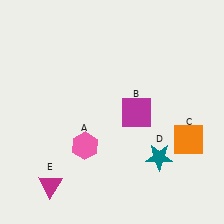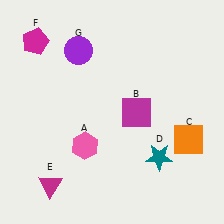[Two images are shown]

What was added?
A magenta pentagon (F), a purple circle (G) were added in Image 2.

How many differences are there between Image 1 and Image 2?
There are 2 differences between the two images.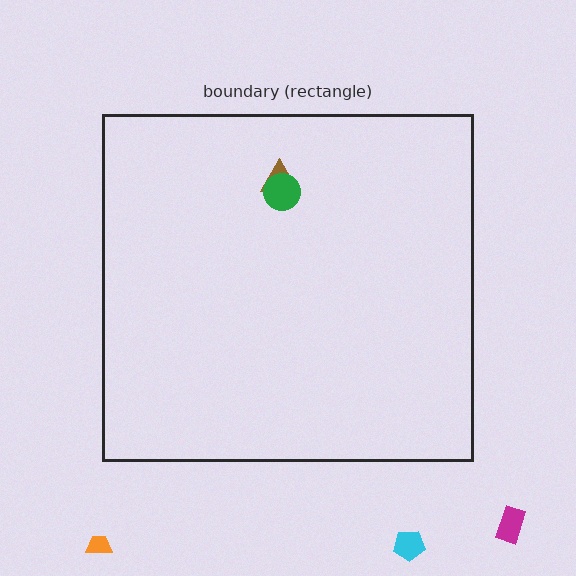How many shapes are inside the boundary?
2 inside, 3 outside.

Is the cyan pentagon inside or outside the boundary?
Outside.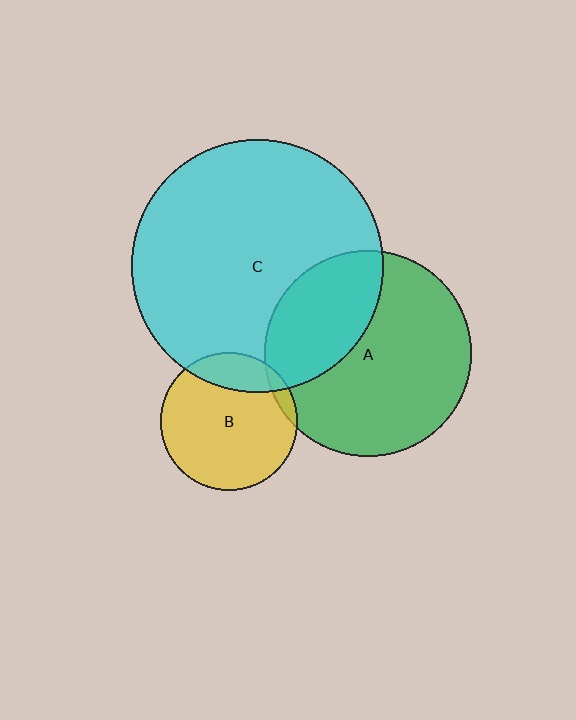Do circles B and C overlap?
Yes.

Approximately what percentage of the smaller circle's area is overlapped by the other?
Approximately 20%.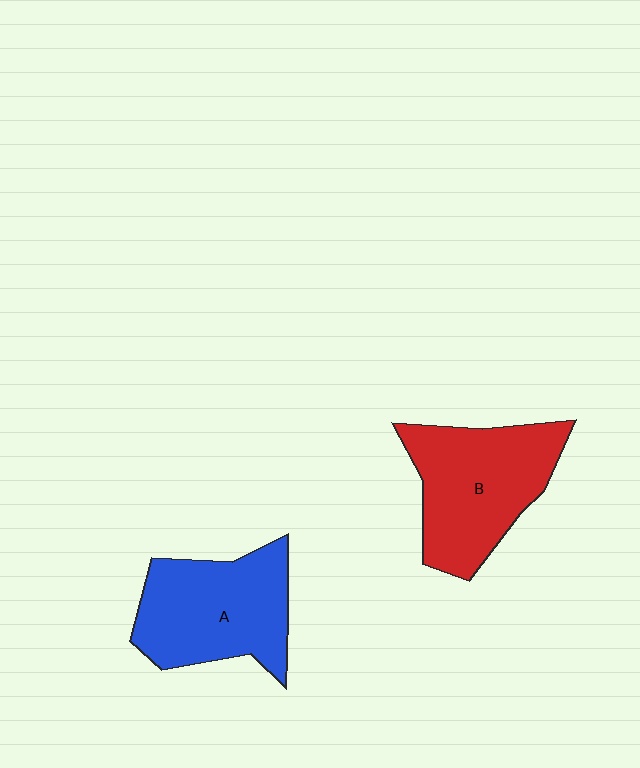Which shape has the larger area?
Shape B (red).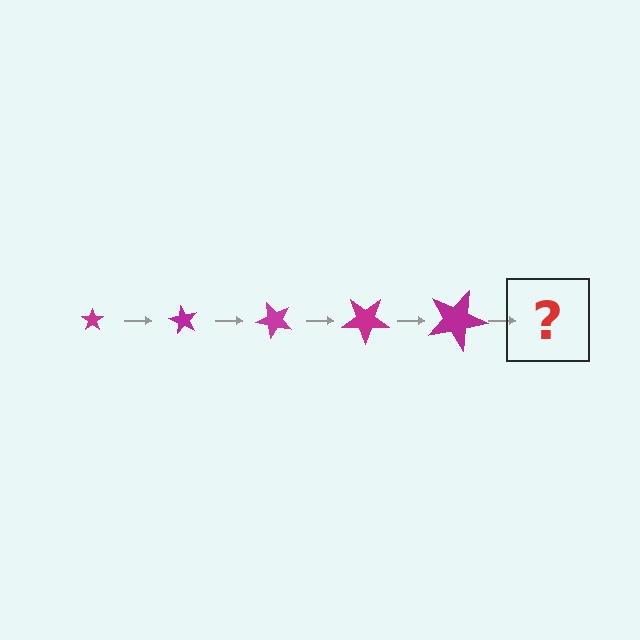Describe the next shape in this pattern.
It should be a star, larger than the previous one and rotated 300 degrees from the start.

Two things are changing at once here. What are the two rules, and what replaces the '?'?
The two rules are that the star grows larger each step and it rotates 60 degrees each step. The '?' should be a star, larger than the previous one and rotated 300 degrees from the start.